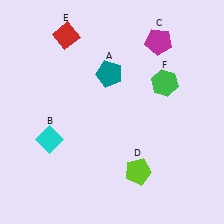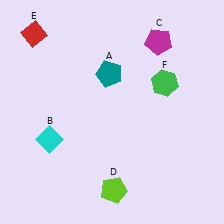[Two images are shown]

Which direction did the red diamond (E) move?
The red diamond (E) moved left.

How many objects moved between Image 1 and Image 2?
2 objects moved between the two images.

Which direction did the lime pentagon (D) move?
The lime pentagon (D) moved left.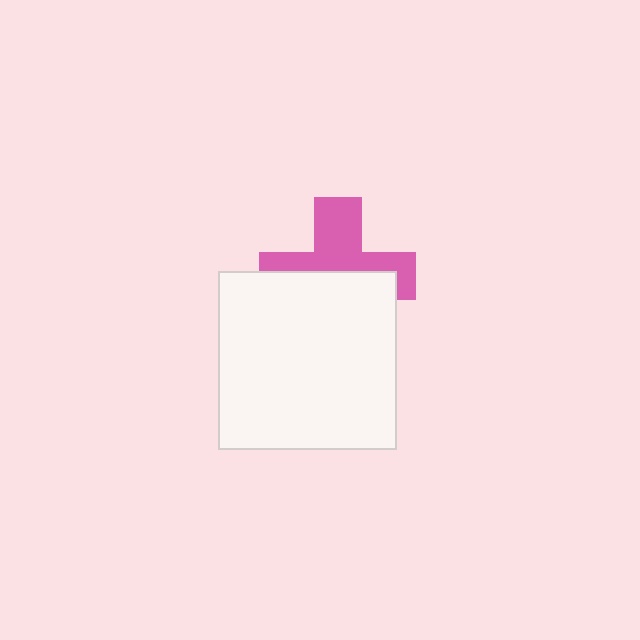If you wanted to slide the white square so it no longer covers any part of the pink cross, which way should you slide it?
Slide it down — that is the most direct way to separate the two shapes.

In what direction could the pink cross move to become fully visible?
The pink cross could move up. That would shift it out from behind the white square entirely.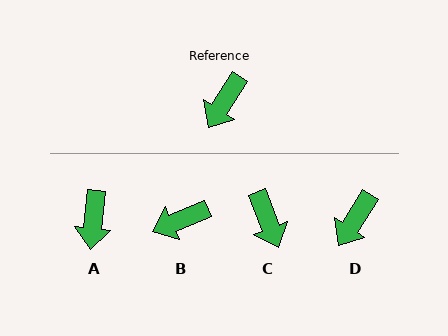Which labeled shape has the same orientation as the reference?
D.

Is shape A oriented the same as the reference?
No, it is off by about 26 degrees.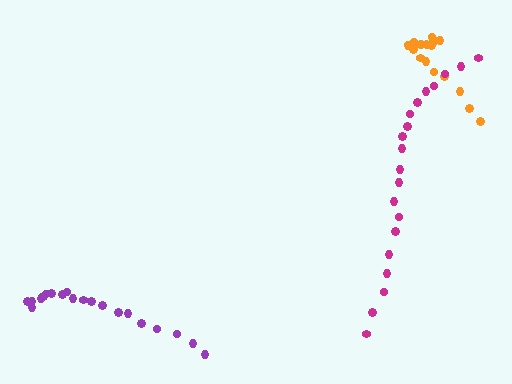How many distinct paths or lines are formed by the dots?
There are 3 distinct paths.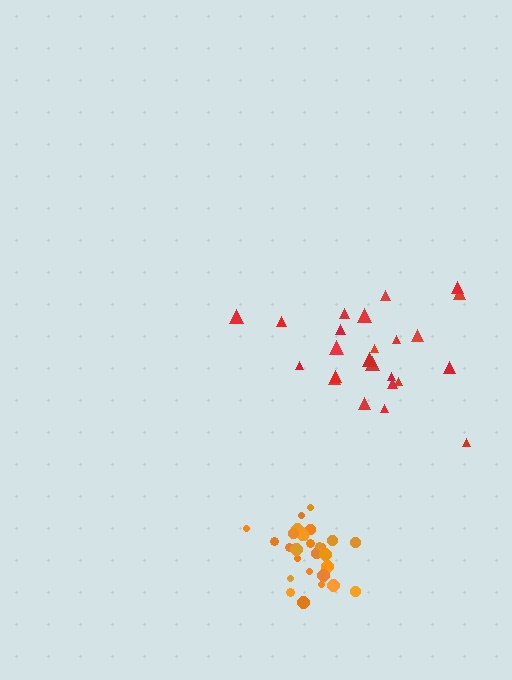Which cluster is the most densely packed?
Orange.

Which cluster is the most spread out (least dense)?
Red.